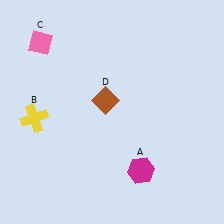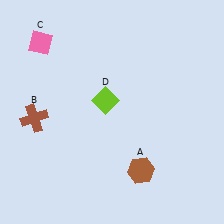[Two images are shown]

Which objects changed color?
A changed from magenta to brown. B changed from yellow to brown. D changed from brown to lime.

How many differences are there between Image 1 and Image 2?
There are 3 differences between the two images.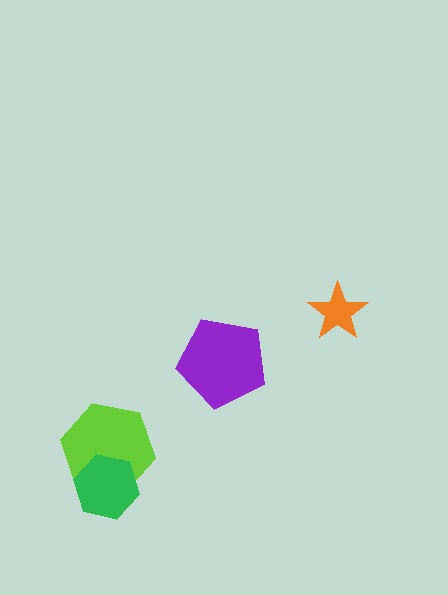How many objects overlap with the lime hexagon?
1 object overlaps with the lime hexagon.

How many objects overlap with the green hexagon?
1 object overlaps with the green hexagon.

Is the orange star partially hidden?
No, no other shape covers it.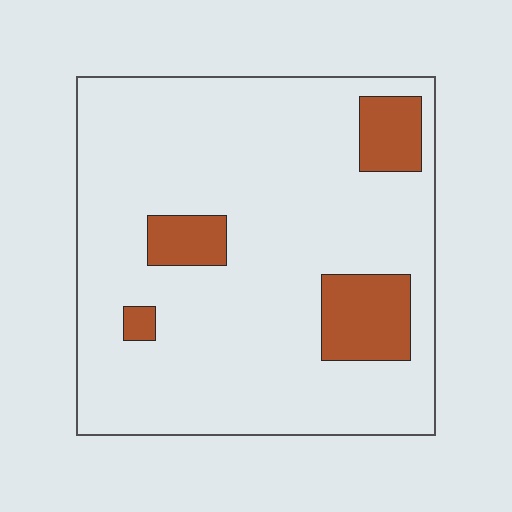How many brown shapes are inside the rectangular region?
4.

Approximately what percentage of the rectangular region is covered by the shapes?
Approximately 15%.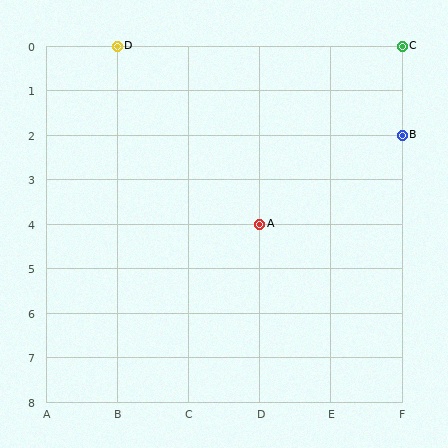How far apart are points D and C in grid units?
Points D and C are 4 columns apart.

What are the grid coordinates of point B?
Point B is at grid coordinates (F, 2).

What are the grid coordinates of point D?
Point D is at grid coordinates (B, 0).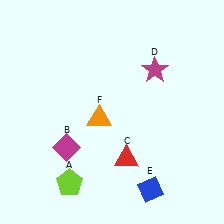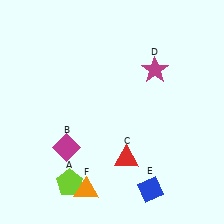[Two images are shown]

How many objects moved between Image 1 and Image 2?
1 object moved between the two images.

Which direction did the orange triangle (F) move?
The orange triangle (F) moved down.